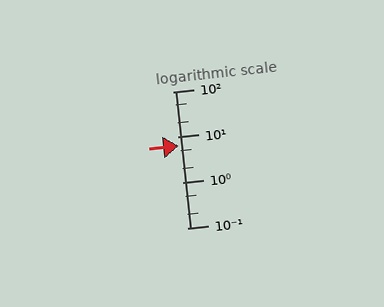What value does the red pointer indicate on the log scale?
The pointer indicates approximately 6.5.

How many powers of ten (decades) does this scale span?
The scale spans 3 decades, from 0.1 to 100.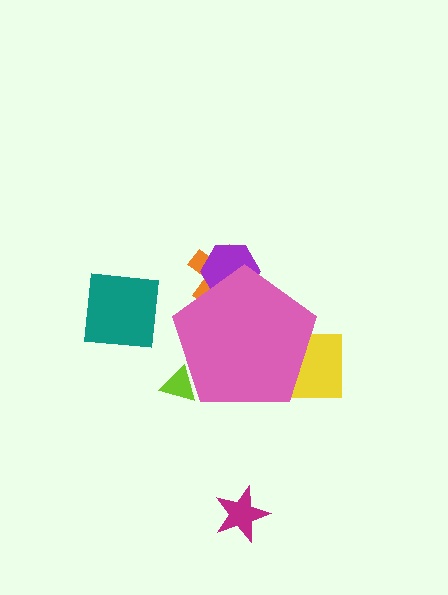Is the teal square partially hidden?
No, the teal square is fully visible.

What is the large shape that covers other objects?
A pink pentagon.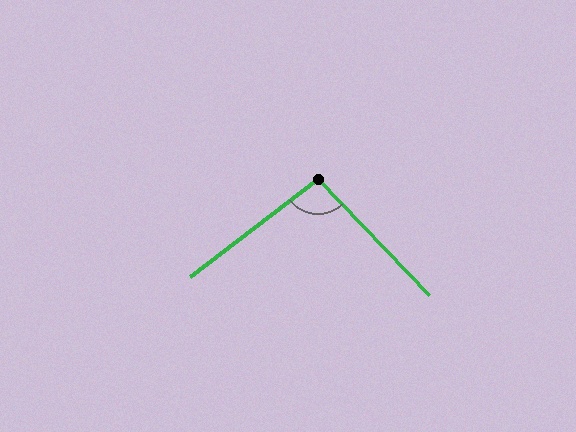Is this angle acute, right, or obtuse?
It is obtuse.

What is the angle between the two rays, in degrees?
Approximately 97 degrees.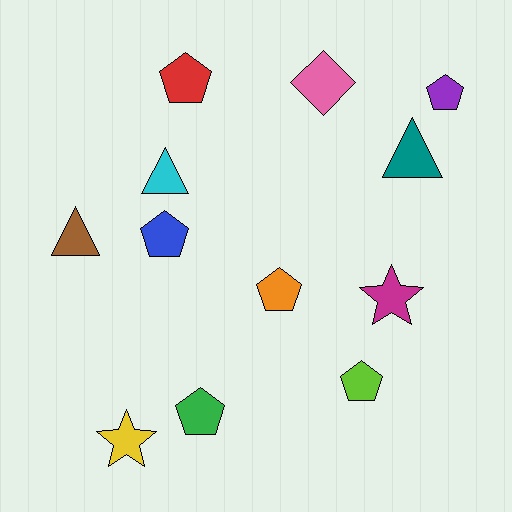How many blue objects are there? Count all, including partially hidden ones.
There is 1 blue object.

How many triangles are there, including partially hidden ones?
There are 3 triangles.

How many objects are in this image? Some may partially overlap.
There are 12 objects.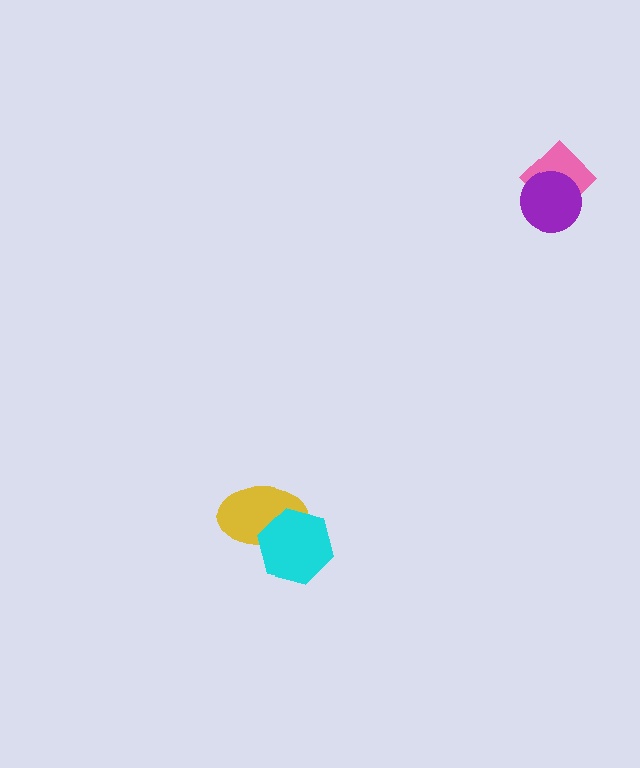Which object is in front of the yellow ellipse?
The cyan hexagon is in front of the yellow ellipse.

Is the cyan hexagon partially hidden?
No, no other shape covers it.